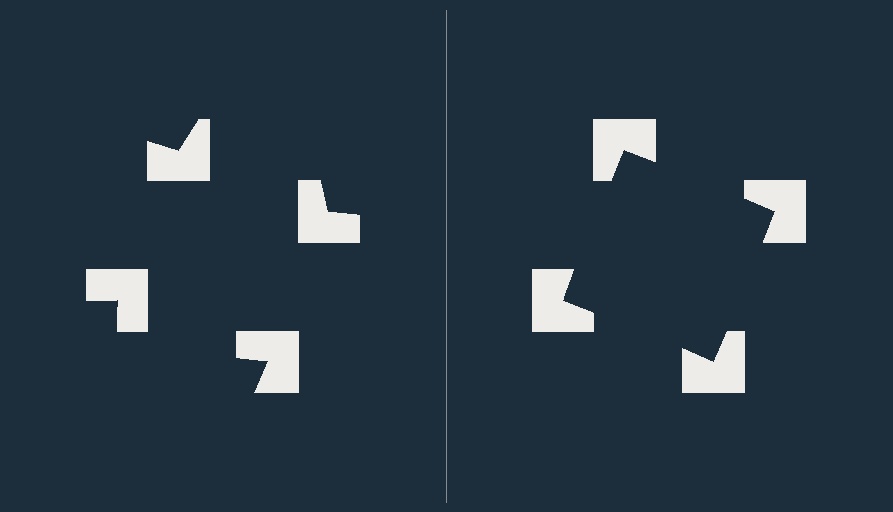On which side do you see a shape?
An illusory square appears on the right side. On the left side the wedge cuts are rotated, so no coherent shape forms.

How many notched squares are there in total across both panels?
8 — 4 on each side.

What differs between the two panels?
The notched squares are positioned identically on both sides; only the wedge orientations differ. On the right they align to a square; on the left they are misaligned.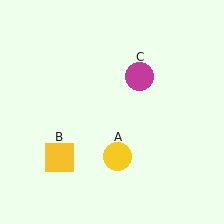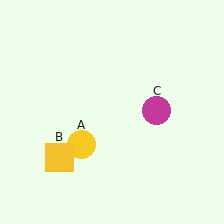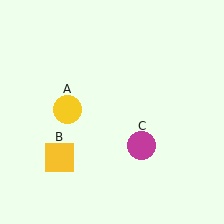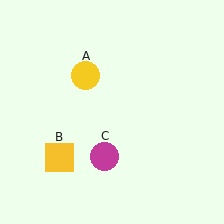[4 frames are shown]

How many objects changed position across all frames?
2 objects changed position: yellow circle (object A), magenta circle (object C).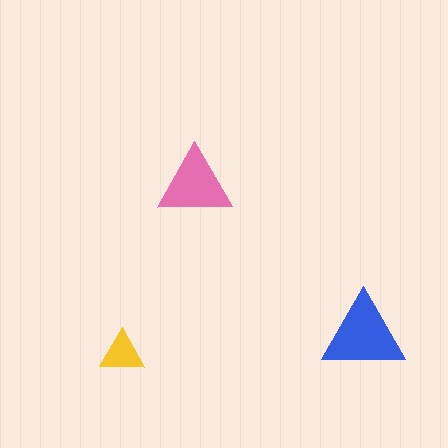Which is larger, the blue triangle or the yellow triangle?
The blue one.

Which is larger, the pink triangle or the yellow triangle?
The pink one.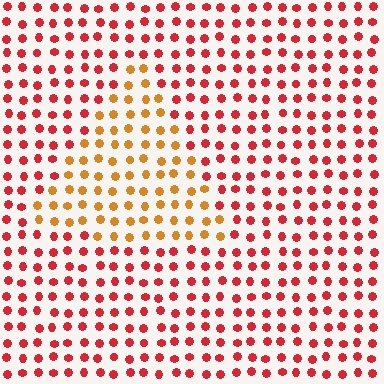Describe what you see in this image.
The image is filled with small red elements in a uniform arrangement. A triangle-shaped region is visible where the elements are tinted to a slightly different hue, forming a subtle color boundary.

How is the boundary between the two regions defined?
The boundary is defined purely by a slight shift in hue (about 40 degrees). Spacing, size, and orientation are identical on both sides.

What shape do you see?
I see a triangle.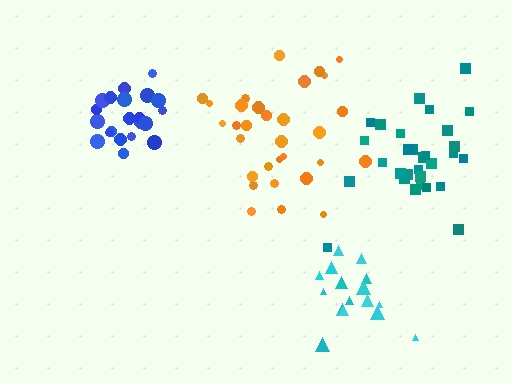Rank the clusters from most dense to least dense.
blue, teal, cyan, orange.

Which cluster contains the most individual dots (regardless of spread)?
Orange (31).